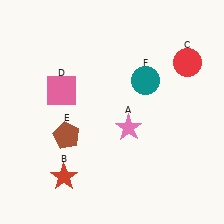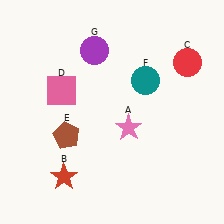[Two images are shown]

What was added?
A purple circle (G) was added in Image 2.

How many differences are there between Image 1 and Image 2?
There is 1 difference between the two images.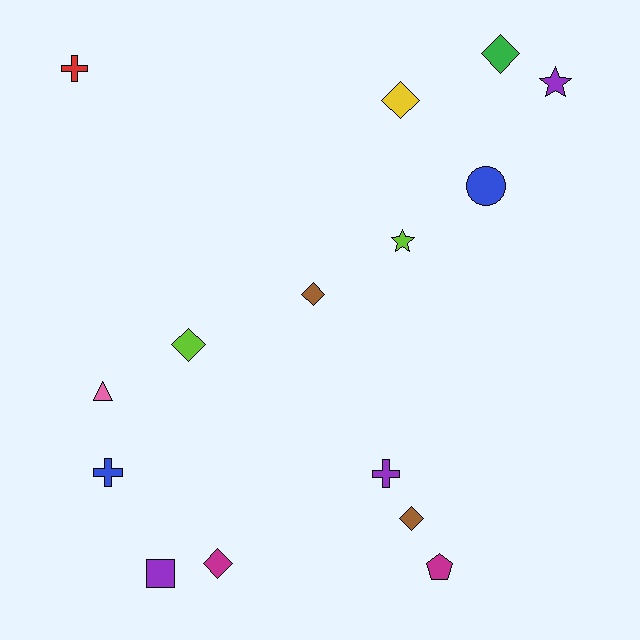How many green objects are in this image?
There is 1 green object.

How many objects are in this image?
There are 15 objects.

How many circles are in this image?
There is 1 circle.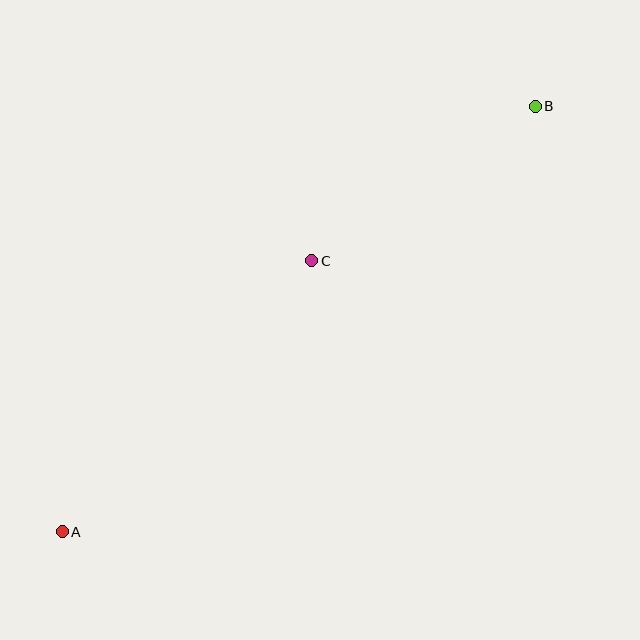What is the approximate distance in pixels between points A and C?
The distance between A and C is approximately 368 pixels.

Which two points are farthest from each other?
Points A and B are farthest from each other.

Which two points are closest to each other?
Points B and C are closest to each other.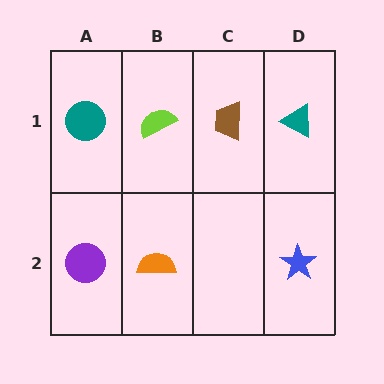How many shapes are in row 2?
3 shapes.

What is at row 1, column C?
A brown trapezoid.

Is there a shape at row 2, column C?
No, that cell is empty.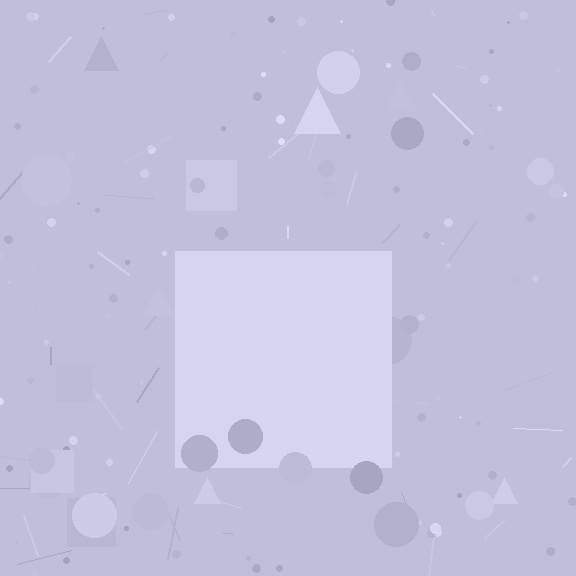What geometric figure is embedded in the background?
A square is embedded in the background.